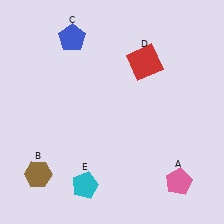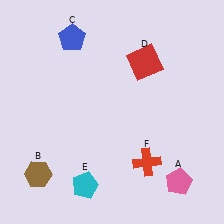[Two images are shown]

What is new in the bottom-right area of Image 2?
A red cross (F) was added in the bottom-right area of Image 2.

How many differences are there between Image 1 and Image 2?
There is 1 difference between the two images.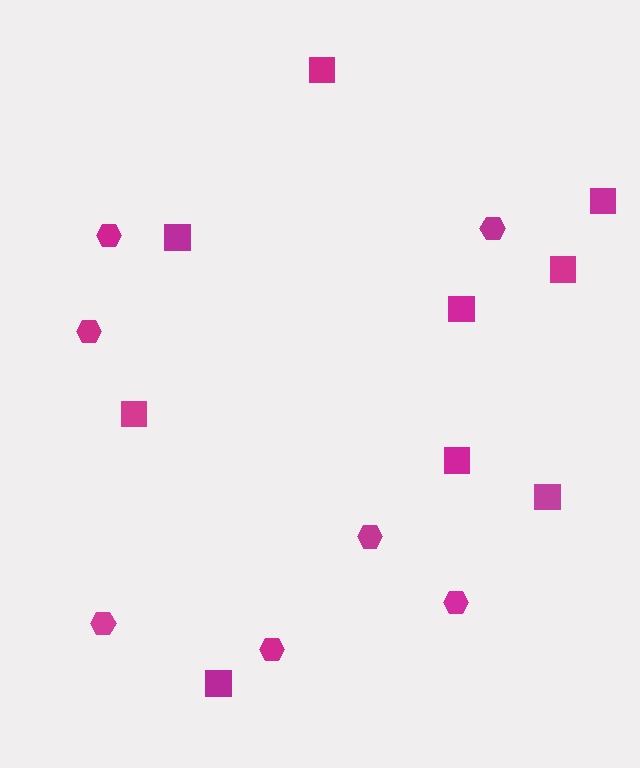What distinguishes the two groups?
There are 2 groups: one group of squares (9) and one group of hexagons (7).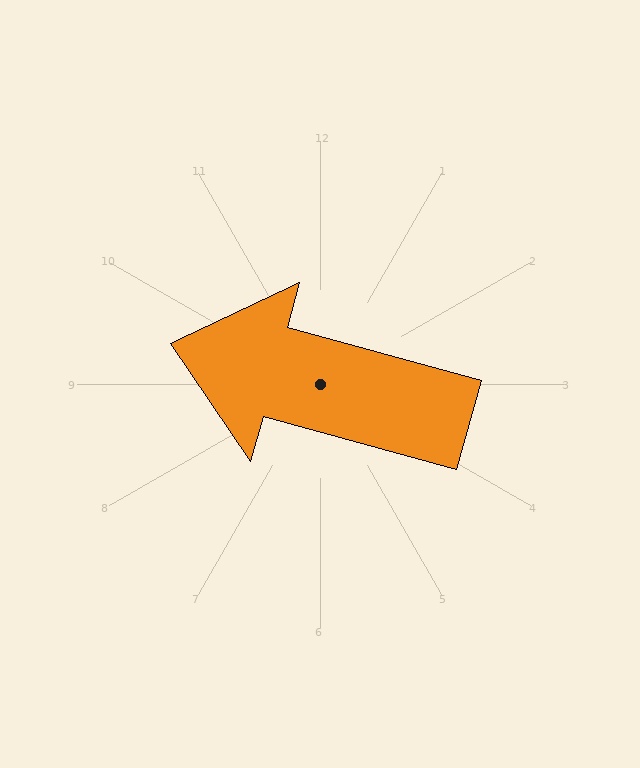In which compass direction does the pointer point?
West.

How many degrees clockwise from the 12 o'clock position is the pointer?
Approximately 285 degrees.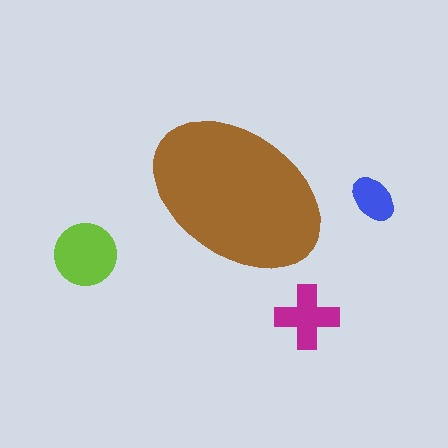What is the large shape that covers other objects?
A brown ellipse.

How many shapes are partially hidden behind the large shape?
0 shapes are partially hidden.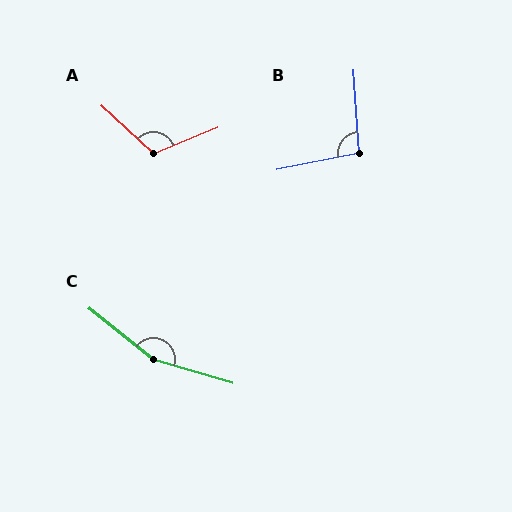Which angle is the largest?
C, at approximately 158 degrees.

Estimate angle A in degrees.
Approximately 115 degrees.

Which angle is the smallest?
B, at approximately 98 degrees.